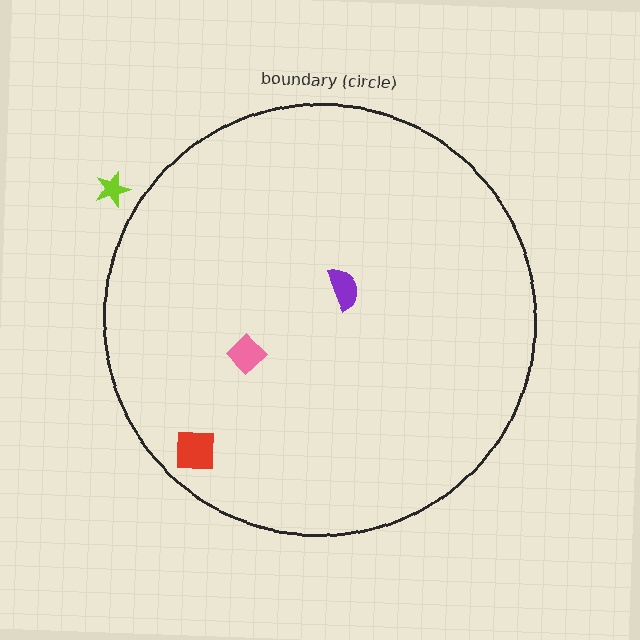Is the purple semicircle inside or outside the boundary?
Inside.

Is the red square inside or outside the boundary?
Inside.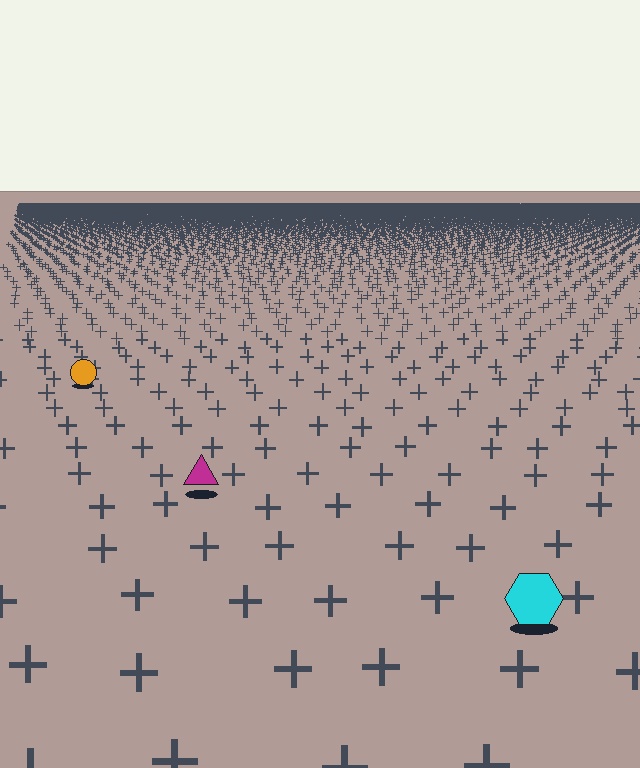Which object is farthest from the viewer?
The orange circle is farthest from the viewer. It appears smaller and the ground texture around it is denser.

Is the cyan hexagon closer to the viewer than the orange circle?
Yes. The cyan hexagon is closer — you can tell from the texture gradient: the ground texture is coarser near it.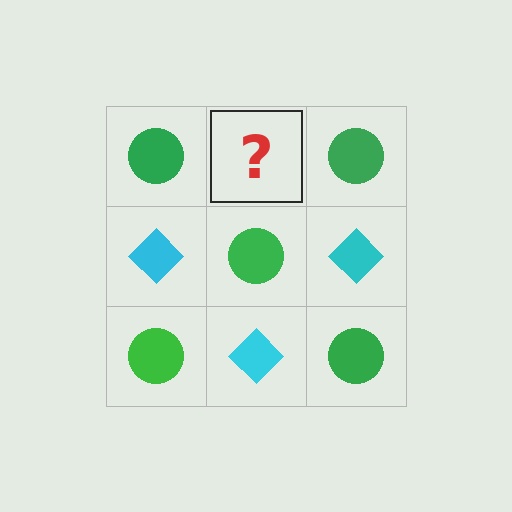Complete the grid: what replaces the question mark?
The question mark should be replaced with a cyan diamond.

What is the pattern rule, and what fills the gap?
The rule is that it alternates green circle and cyan diamond in a checkerboard pattern. The gap should be filled with a cyan diamond.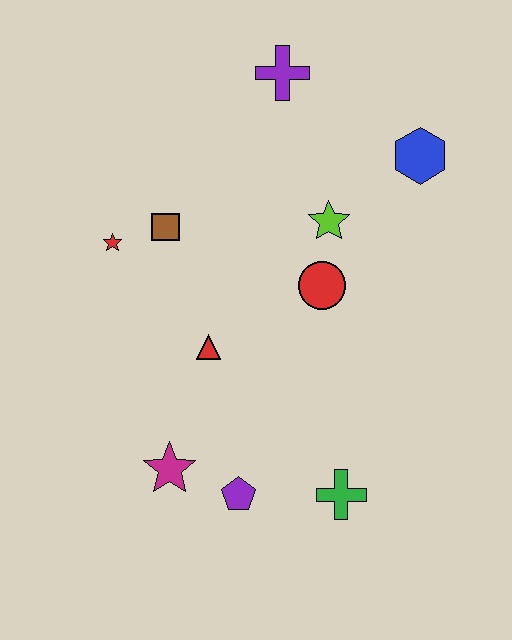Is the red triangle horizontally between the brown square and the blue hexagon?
Yes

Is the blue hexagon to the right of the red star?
Yes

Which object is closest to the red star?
The brown square is closest to the red star.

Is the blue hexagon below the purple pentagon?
No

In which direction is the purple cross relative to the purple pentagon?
The purple cross is above the purple pentagon.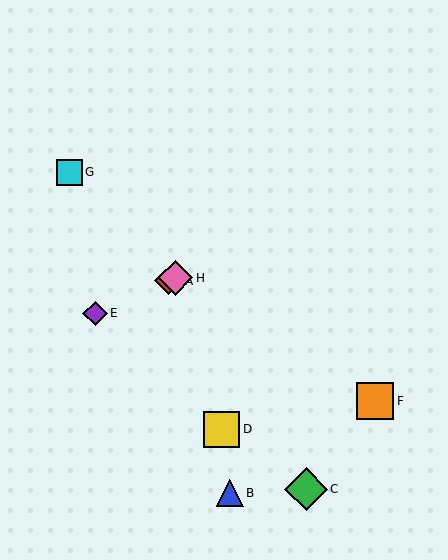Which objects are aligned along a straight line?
Objects A, E, H are aligned along a straight line.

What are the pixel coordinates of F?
Object F is at (375, 401).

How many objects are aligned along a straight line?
3 objects (A, E, H) are aligned along a straight line.